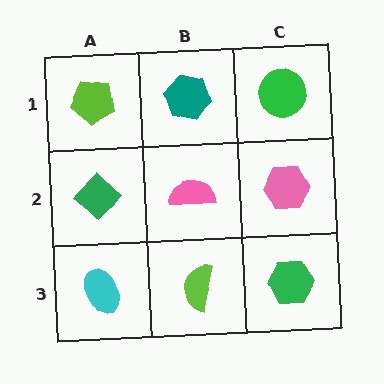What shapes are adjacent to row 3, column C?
A pink hexagon (row 2, column C), a lime semicircle (row 3, column B).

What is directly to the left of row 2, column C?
A pink semicircle.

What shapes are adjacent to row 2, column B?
A teal hexagon (row 1, column B), a lime semicircle (row 3, column B), a green diamond (row 2, column A), a pink hexagon (row 2, column C).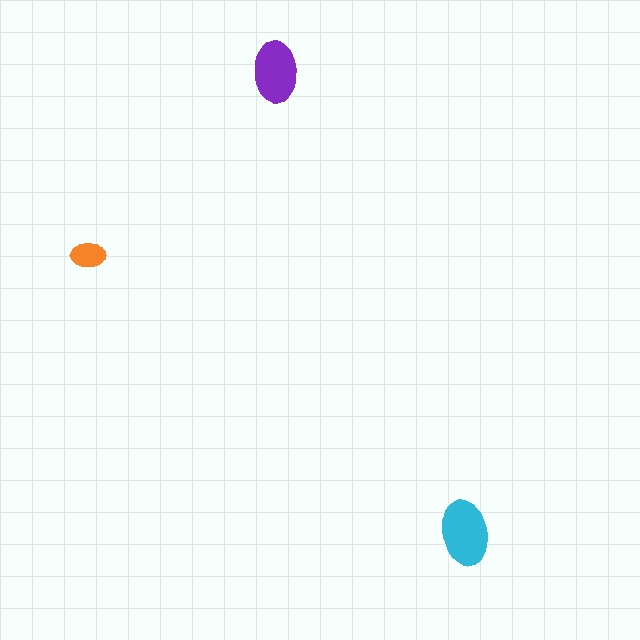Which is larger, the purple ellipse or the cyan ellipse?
The cyan one.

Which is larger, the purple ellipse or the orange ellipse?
The purple one.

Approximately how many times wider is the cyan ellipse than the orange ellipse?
About 2 times wider.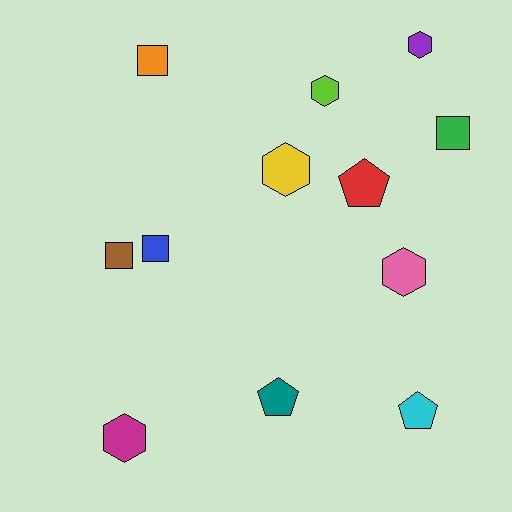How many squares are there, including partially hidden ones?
There are 4 squares.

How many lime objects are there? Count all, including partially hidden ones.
There is 1 lime object.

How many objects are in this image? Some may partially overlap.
There are 12 objects.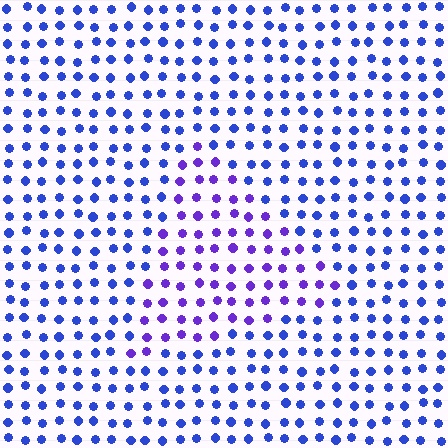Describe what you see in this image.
The image is filled with small blue elements in a uniform arrangement. A triangle-shaped region is visible where the elements are tinted to a slightly different hue, forming a subtle color boundary.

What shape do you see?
I see a triangle.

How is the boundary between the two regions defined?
The boundary is defined purely by a slight shift in hue (about 34 degrees). Spacing, size, and orientation are identical on both sides.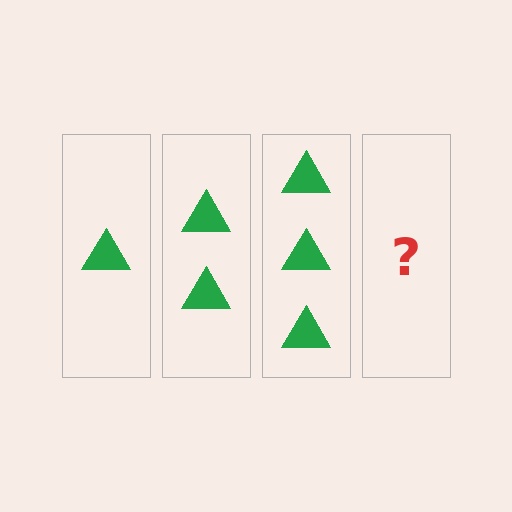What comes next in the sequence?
The next element should be 4 triangles.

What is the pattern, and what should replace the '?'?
The pattern is that each step adds one more triangle. The '?' should be 4 triangles.